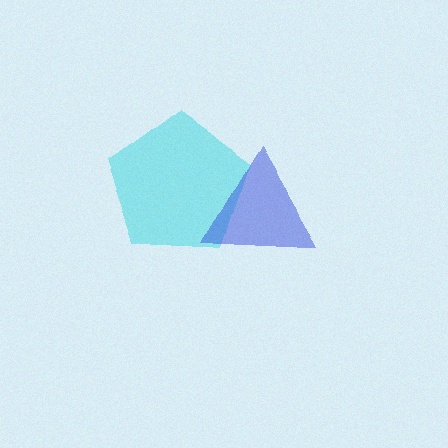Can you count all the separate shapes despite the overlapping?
Yes, there are 2 separate shapes.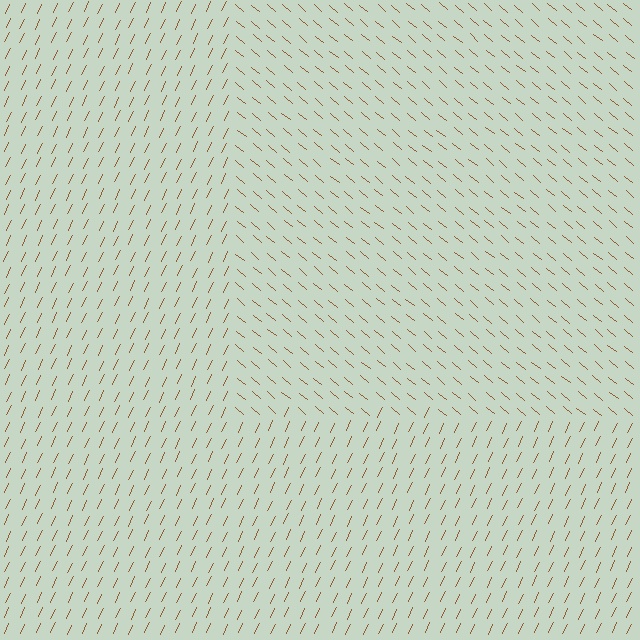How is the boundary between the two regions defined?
The boundary is defined purely by a change in line orientation (approximately 76 degrees difference). All lines are the same color and thickness.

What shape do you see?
I see a rectangle.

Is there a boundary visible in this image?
Yes, there is a texture boundary formed by a change in line orientation.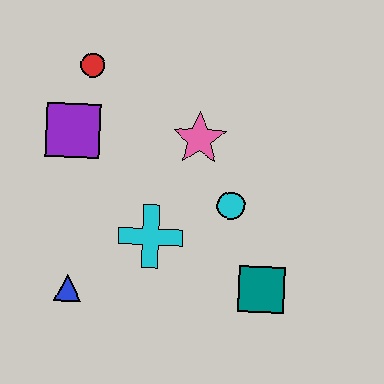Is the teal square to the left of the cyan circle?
No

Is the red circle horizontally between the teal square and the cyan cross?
No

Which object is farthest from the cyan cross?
The red circle is farthest from the cyan cross.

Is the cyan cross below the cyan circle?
Yes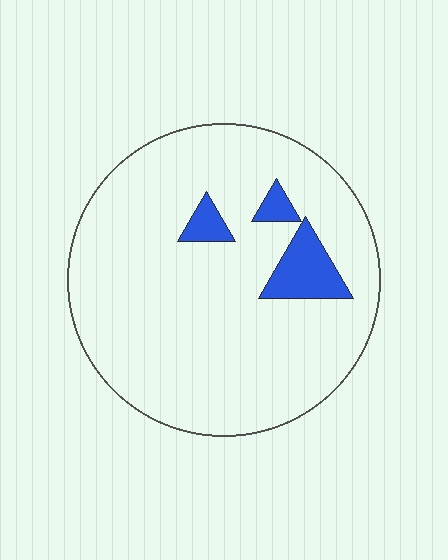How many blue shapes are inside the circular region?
3.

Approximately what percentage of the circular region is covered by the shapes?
Approximately 10%.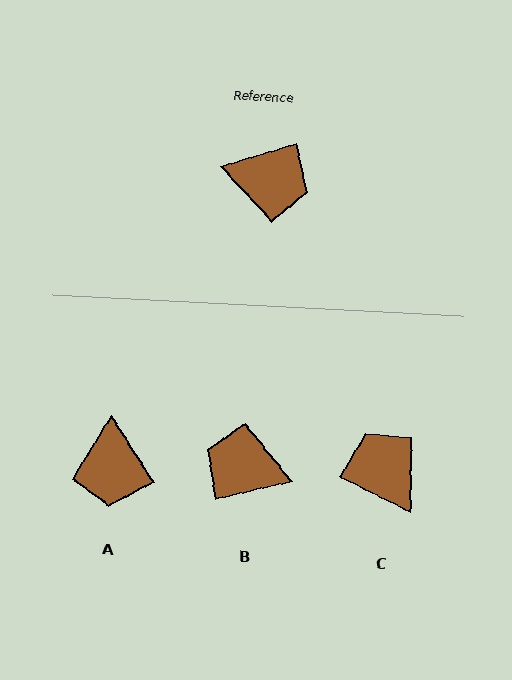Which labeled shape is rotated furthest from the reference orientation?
B, about 176 degrees away.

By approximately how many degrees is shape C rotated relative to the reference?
Approximately 136 degrees counter-clockwise.